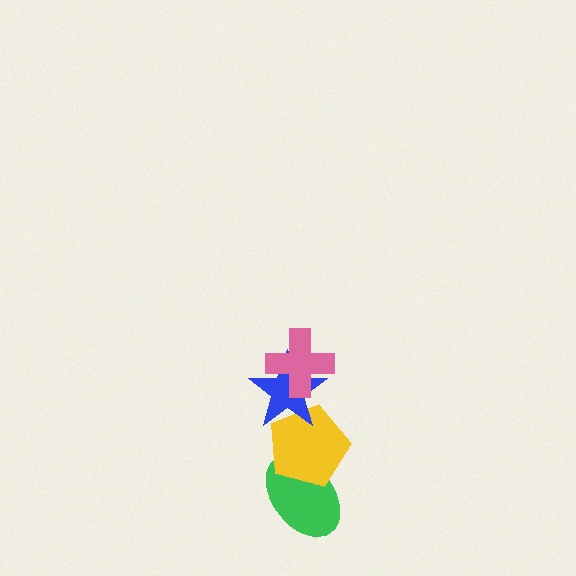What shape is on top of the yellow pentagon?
The blue star is on top of the yellow pentagon.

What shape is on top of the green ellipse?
The yellow pentagon is on top of the green ellipse.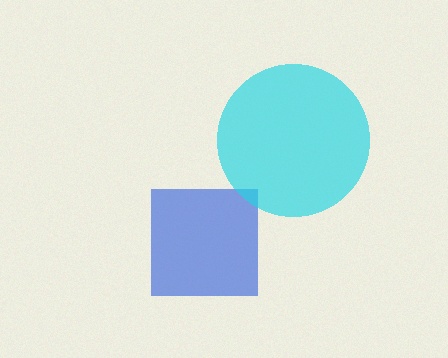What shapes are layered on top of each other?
The layered shapes are: a blue square, a cyan circle.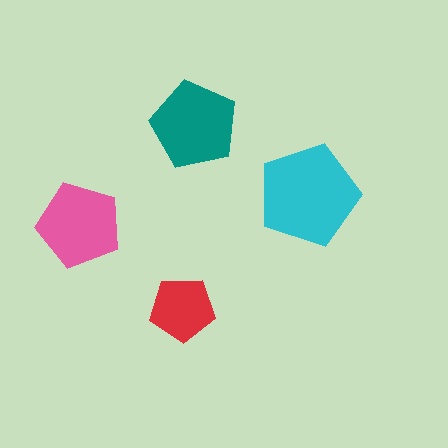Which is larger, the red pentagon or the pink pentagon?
The pink one.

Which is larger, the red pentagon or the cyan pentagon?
The cyan one.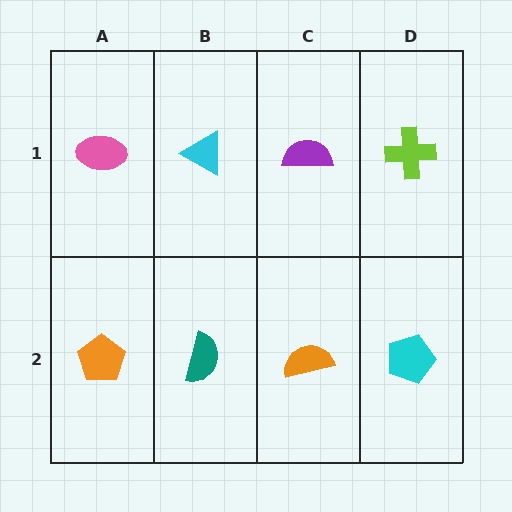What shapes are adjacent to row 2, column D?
A lime cross (row 1, column D), an orange semicircle (row 2, column C).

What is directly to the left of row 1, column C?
A cyan triangle.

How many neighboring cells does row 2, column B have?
3.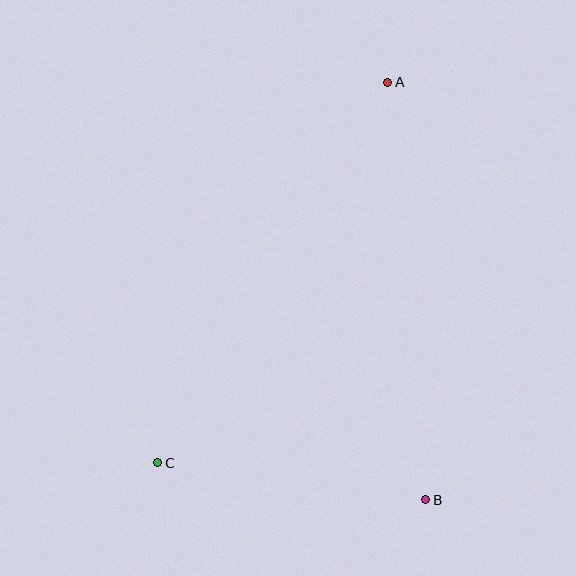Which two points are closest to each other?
Points B and C are closest to each other.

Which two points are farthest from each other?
Points A and C are farthest from each other.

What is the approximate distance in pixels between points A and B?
The distance between A and B is approximately 419 pixels.